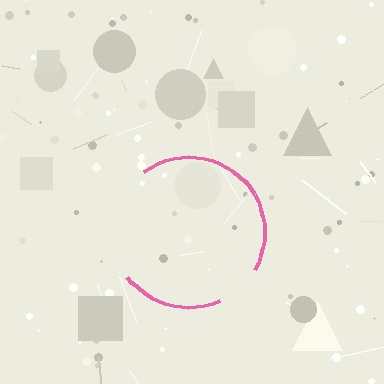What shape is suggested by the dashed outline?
The dashed outline suggests a circle.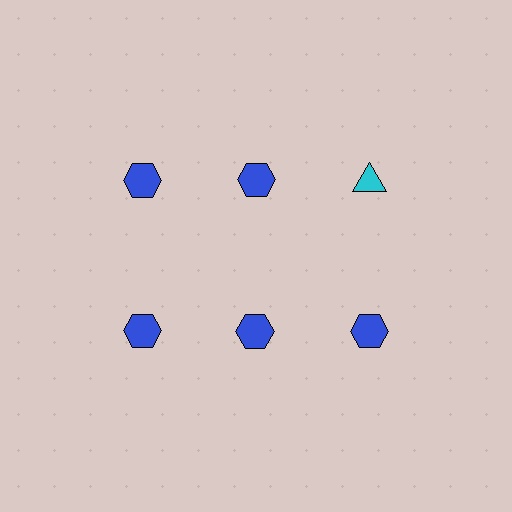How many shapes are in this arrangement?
There are 6 shapes arranged in a grid pattern.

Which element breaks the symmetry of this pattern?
The cyan triangle in the top row, center column breaks the symmetry. All other shapes are blue hexagons.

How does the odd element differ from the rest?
It differs in both color (cyan instead of blue) and shape (triangle instead of hexagon).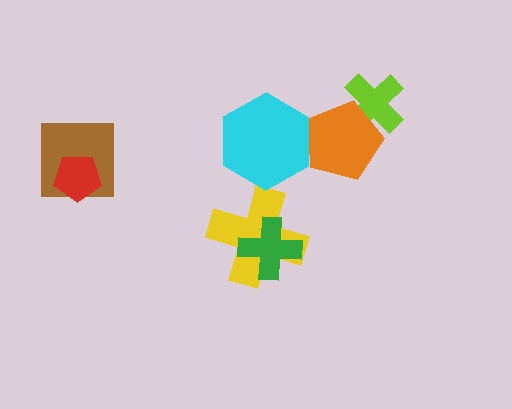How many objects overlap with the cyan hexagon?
1 object overlaps with the cyan hexagon.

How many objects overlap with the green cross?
1 object overlaps with the green cross.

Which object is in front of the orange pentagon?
The cyan hexagon is in front of the orange pentagon.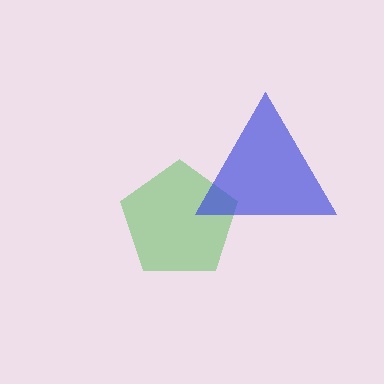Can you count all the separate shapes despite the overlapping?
Yes, there are 2 separate shapes.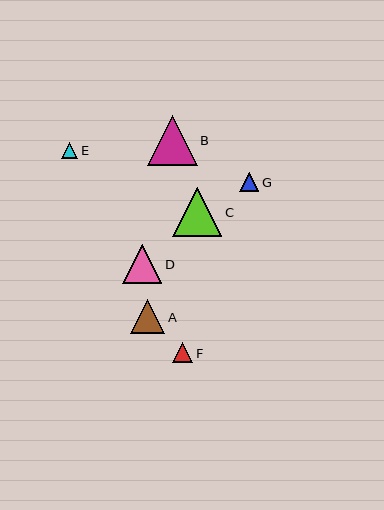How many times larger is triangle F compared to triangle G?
Triangle F is approximately 1.1 times the size of triangle G.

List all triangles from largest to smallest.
From largest to smallest: B, C, D, A, F, G, E.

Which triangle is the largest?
Triangle B is the largest with a size of approximately 50 pixels.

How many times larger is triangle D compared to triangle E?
Triangle D is approximately 2.4 times the size of triangle E.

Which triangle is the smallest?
Triangle E is the smallest with a size of approximately 16 pixels.